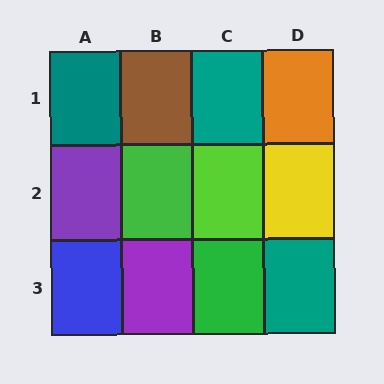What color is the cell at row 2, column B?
Green.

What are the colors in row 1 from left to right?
Teal, brown, teal, orange.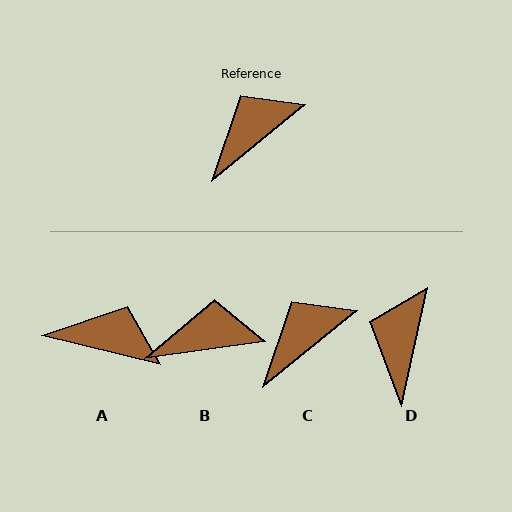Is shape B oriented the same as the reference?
No, it is off by about 31 degrees.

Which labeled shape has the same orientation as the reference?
C.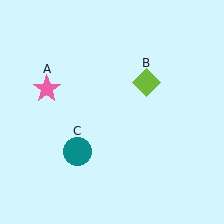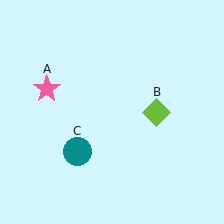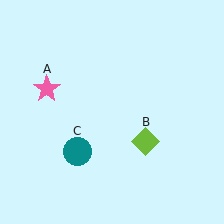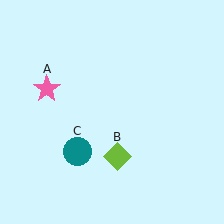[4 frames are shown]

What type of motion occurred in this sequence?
The lime diamond (object B) rotated clockwise around the center of the scene.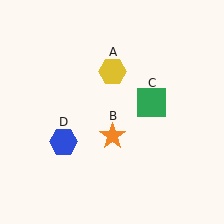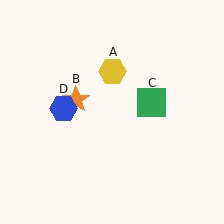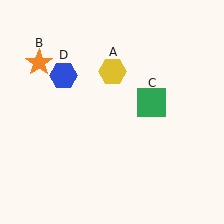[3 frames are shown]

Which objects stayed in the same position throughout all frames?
Yellow hexagon (object A) and green square (object C) remained stationary.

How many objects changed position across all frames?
2 objects changed position: orange star (object B), blue hexagon (object D).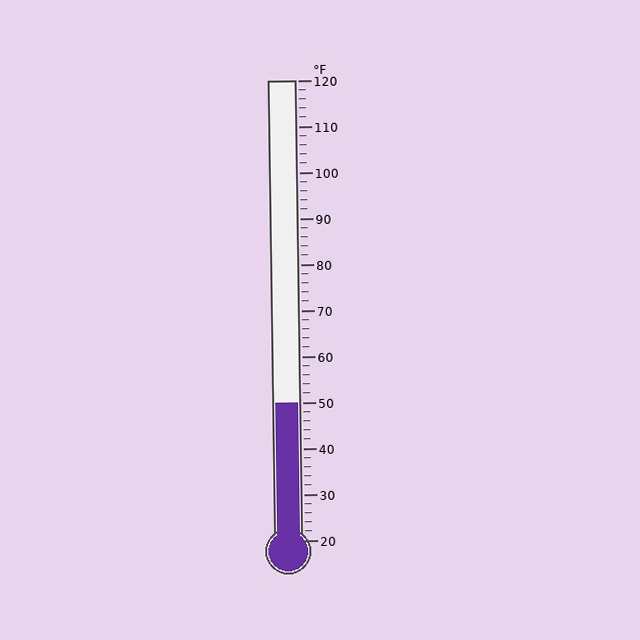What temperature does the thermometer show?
The thermometer shows approximately 50°F.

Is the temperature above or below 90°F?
The temperature is below 90°F.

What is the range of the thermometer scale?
The thermometer scale ranges from 20°F to 120°F.